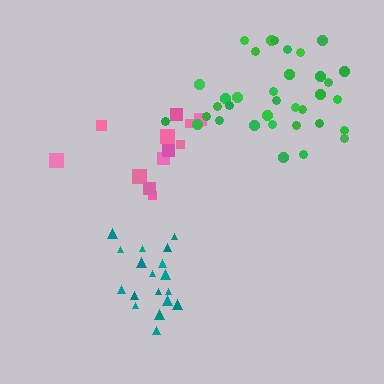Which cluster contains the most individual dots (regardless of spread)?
Green (35).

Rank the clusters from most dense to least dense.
teal, green, pink.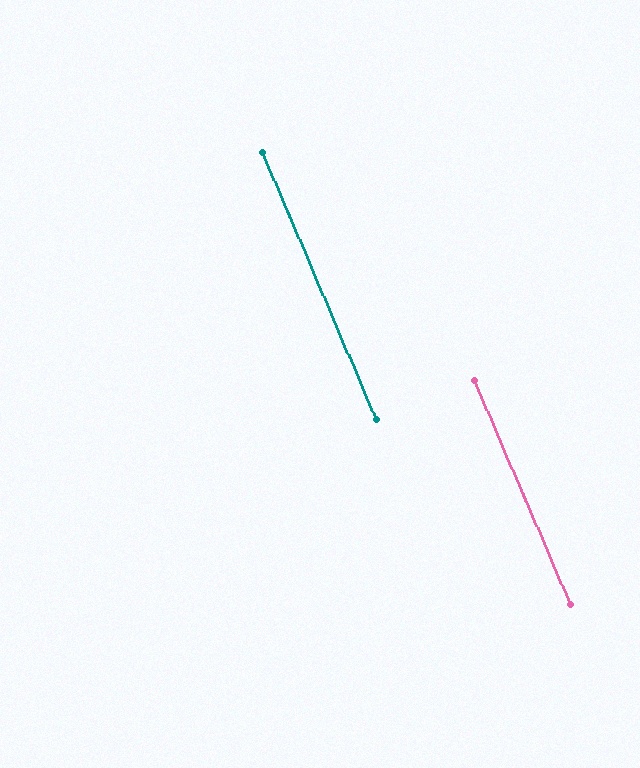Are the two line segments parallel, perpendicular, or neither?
Parallel — their directions differ by only 0.1°.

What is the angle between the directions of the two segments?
Approximately 0 degrees.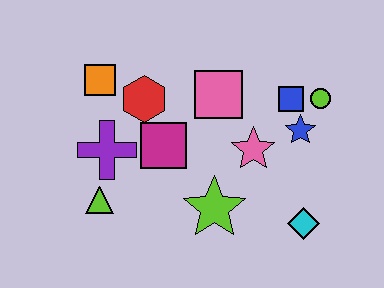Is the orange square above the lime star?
Yes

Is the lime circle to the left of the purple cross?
No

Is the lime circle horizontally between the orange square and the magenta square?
No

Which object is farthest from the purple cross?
The lime circle is farthest from the purple cross.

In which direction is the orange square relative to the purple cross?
The orange square is above the purple cross.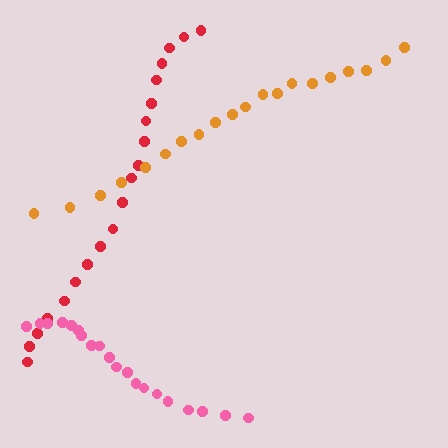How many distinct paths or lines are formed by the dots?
There are 3 distinct paths.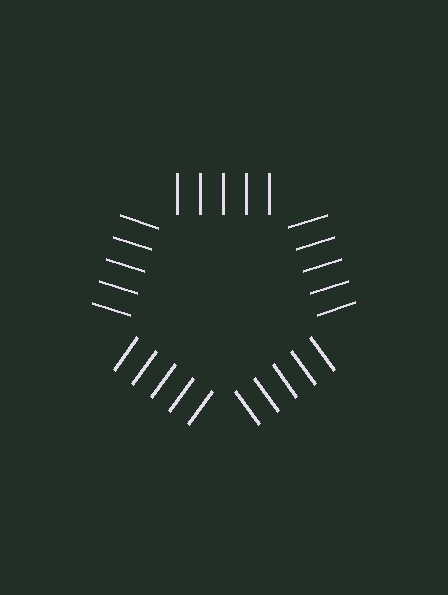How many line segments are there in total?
25 — 5 along each of the 5 edges.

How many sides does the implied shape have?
5 sides — the line-ends trace a pentagon.